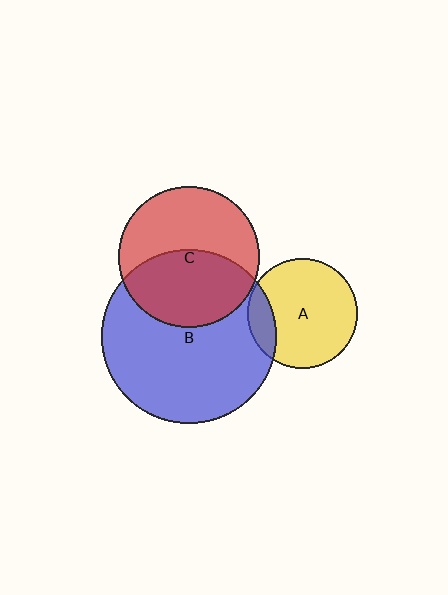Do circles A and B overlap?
Yes.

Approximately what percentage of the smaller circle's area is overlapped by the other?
Approximately 15%.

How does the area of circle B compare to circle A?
Approximately 2.5 times.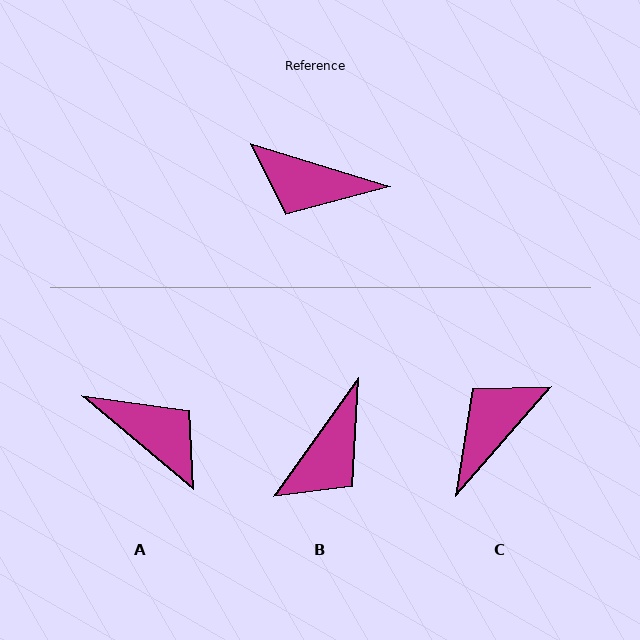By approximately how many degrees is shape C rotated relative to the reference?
Approximately 114 degrees clockwise.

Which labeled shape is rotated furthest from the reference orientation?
A, about 157 degrees away.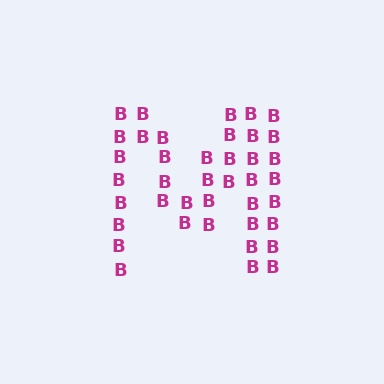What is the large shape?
The large shape is the letter M.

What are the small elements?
The small elements are letter B's.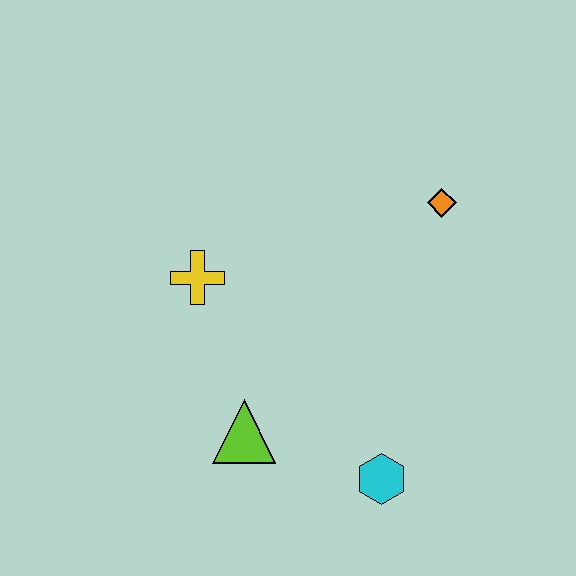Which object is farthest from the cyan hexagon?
The orange diamond is farthest from the cyan hexagon.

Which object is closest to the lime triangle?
The cyan hexagon is closest to the lime triangle.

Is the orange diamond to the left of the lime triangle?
No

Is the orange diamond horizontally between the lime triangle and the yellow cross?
No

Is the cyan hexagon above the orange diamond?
No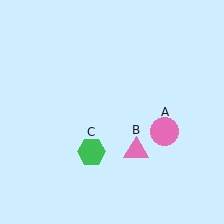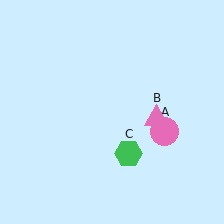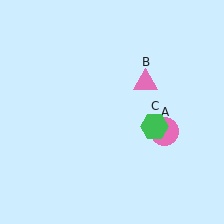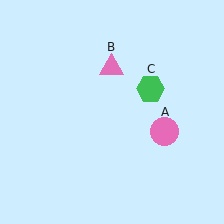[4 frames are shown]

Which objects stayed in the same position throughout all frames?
Pink circle (object A) remained stationary.